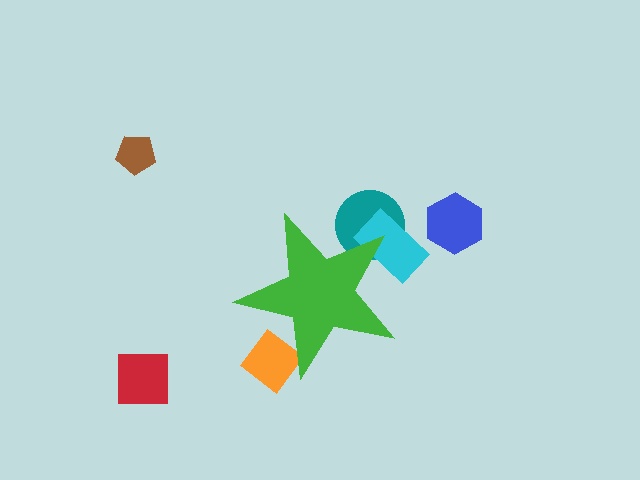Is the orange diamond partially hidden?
Yes, the orange diamond is partially hidden behind the green star.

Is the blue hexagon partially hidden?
No, the blue hexagon is fully visible.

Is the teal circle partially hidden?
Yes, the teal circle is partially hidden behind the green star.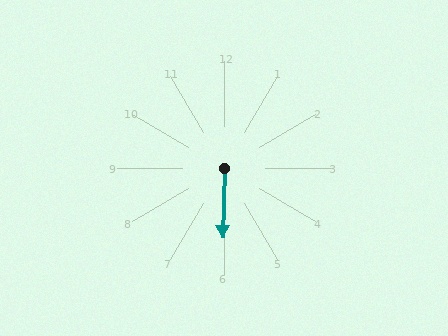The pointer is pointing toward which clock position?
Roughly 6 o'clock.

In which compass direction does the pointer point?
South.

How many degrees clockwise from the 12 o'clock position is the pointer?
Approximately 181 degrees.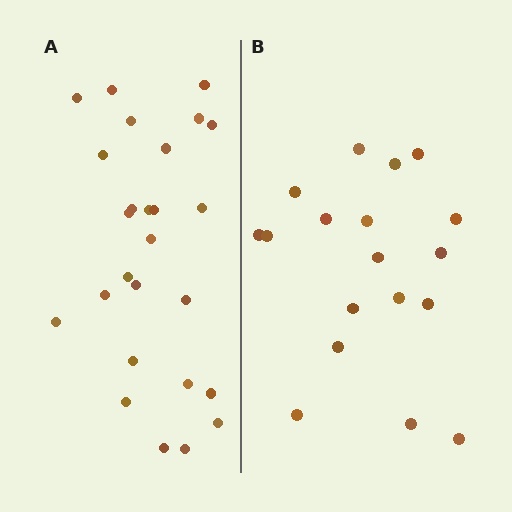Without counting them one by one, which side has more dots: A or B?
Region A (the left region) has more dots.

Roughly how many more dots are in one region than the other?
Region A has roughly 8 or so more dots than region B.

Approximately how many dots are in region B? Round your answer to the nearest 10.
About 20 dots. (The exact count is 18, which rounds to 20.)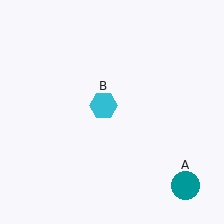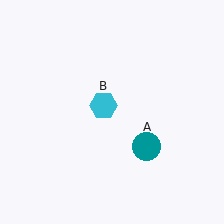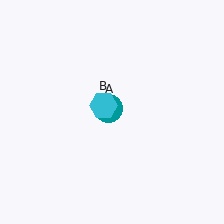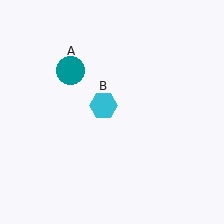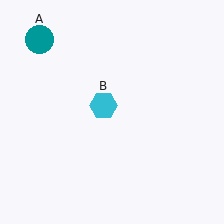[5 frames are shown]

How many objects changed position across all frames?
1 object changed position: teal circle (object A).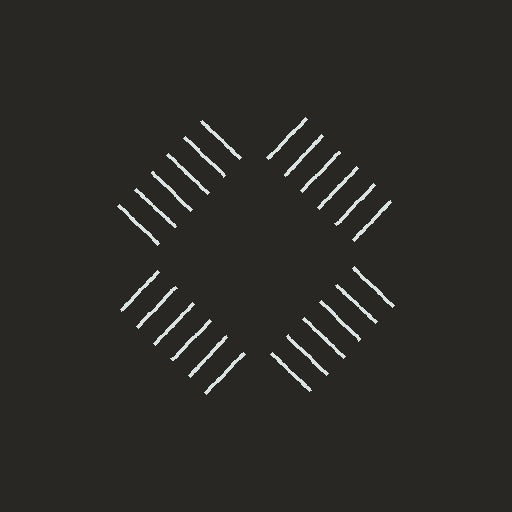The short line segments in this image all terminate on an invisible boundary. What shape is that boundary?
An illusory square — the line segments terminate on its edges but no continuous stroke is drawn.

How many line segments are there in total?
24 — 6 along each of the 4 edges.